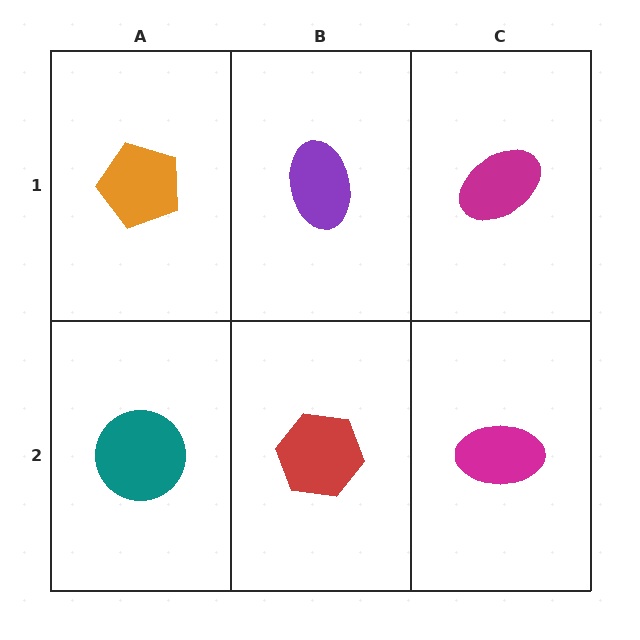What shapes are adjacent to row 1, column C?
A magenta ellipse (row 2, column C), a purple ellipse (row 1, column B).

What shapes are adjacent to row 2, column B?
A purple ellipse (row 1, column B), a teal circle (row 2, column A), a magenta ellipse (row 2, column C).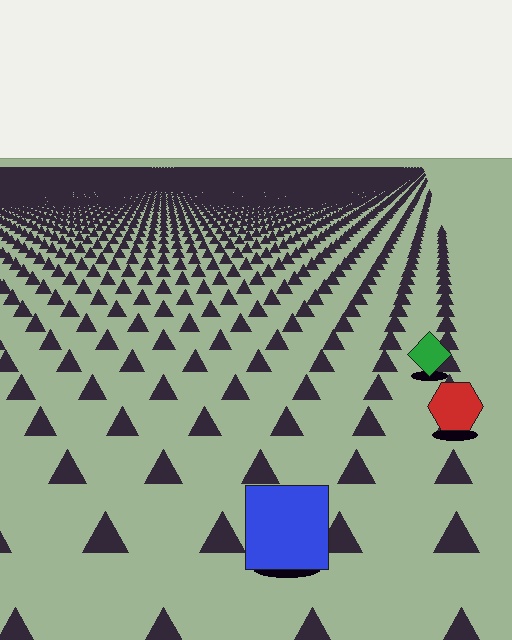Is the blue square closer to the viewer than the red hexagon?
Yes. The blue square is closer — you can tell from the texture gradient: the ground texture is coarser near it.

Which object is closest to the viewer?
The blue square is closest. The texture marks near it are larger and more spread out.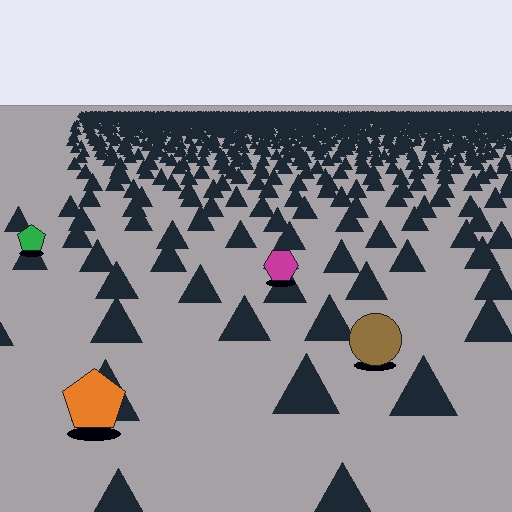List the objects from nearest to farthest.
From nearest to farthest: the orange pentagon, the brown circle, the magenta hexagon, the green pentagon.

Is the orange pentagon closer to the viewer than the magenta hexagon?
Yes. The orange pentagon is closer — you can tell from the texture gradient: the ground texture is coarser near it.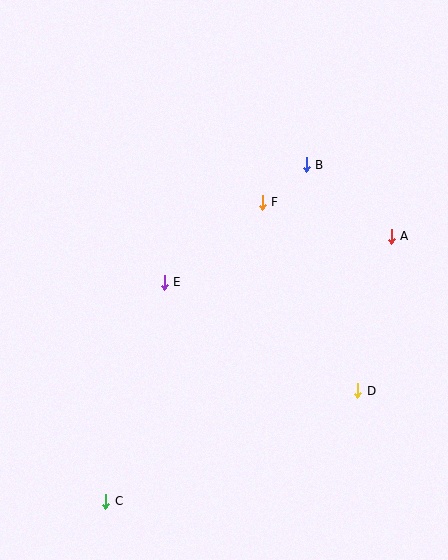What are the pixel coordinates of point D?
Point D is at (358, 391).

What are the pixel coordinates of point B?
Point B is at (306, 165).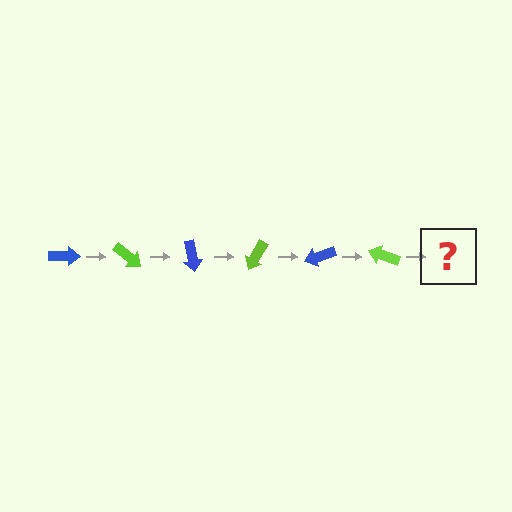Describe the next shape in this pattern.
It should be a blue arrow, rotated 240 degrees from the start.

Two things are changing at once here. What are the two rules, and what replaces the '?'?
The two rules are that it rotates 40 degrees each step and the color cycles through blue and lime. The '?' should be a blue arrow, rotated 240 degrees from the start.